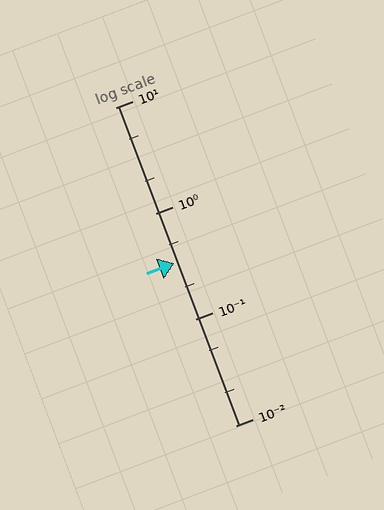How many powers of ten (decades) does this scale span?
The scale spans 3 decades, from 0.01 to 10.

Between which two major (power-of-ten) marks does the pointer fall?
The pointer is between 0.1 and 1.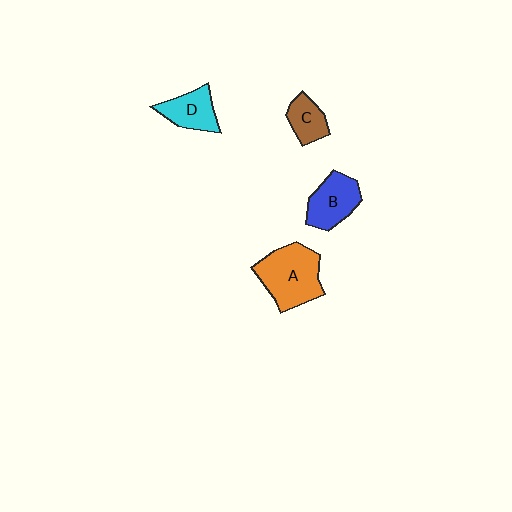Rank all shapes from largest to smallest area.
From largest to smallest: A (orange), B (blue), D (cyan), C (brown).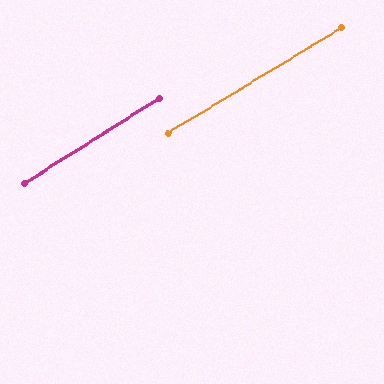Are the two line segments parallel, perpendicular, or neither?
Parallel — their directions differ by only 0.7°.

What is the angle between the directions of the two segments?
Approximately 1 degree.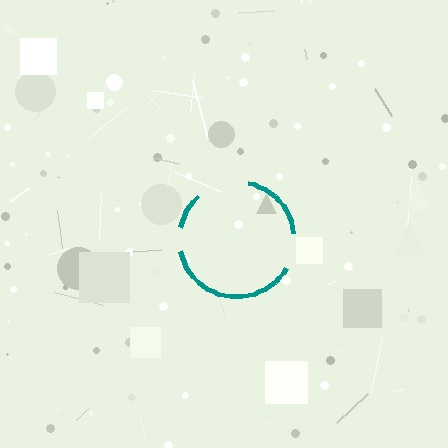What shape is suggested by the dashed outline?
The dashed outline suggests a circle.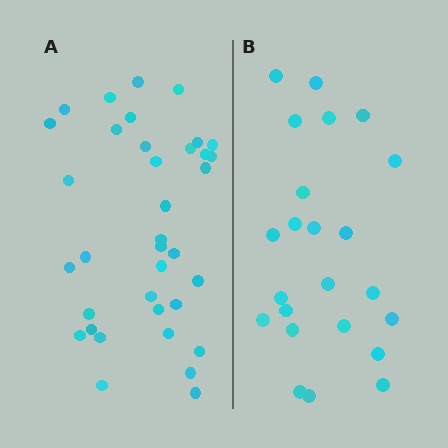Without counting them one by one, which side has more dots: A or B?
Region A (the left region) has more dots.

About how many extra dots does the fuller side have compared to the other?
Region A has approximately 15 more dots than region B.